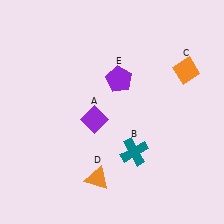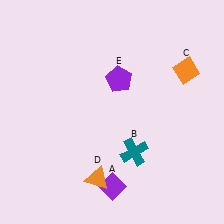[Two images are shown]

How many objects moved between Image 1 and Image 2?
1 object moved between the two images.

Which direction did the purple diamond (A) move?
The purple diamond (A) moved down.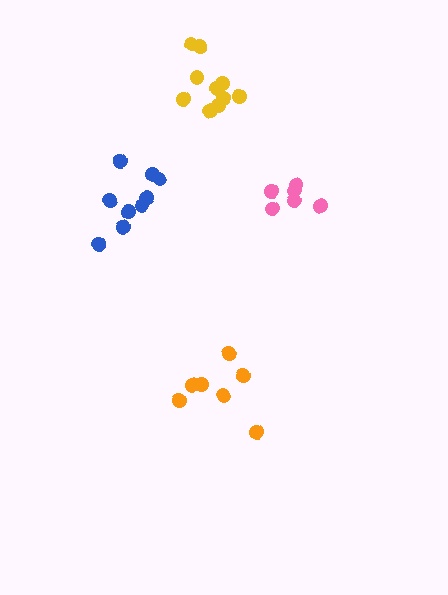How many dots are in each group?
Group 1: 10 dots, Group 2: 6 dots, Group 3: 7 dots, Group 4: 9 dots (32 total).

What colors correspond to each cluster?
The clusters are colored: yellow, pink, orange, blue.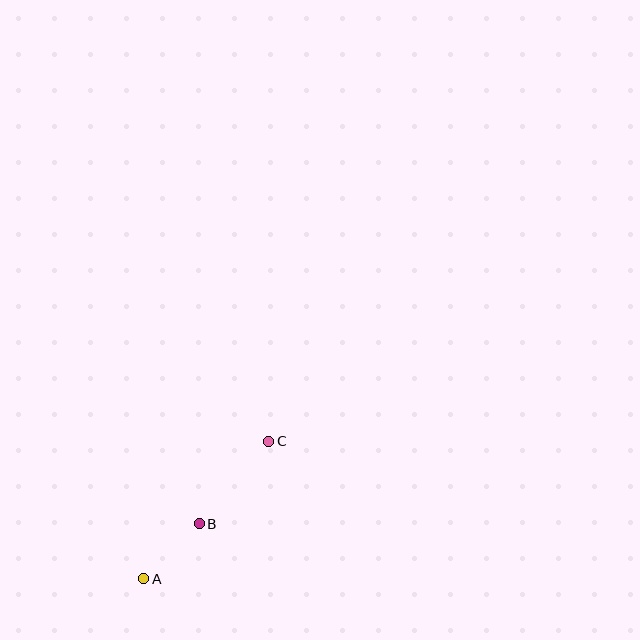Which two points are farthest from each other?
Points A and C are farthest from each other.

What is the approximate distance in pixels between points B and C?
The distance between B and C is approximately 108 pixels.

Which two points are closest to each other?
Points A and B are closest to each other.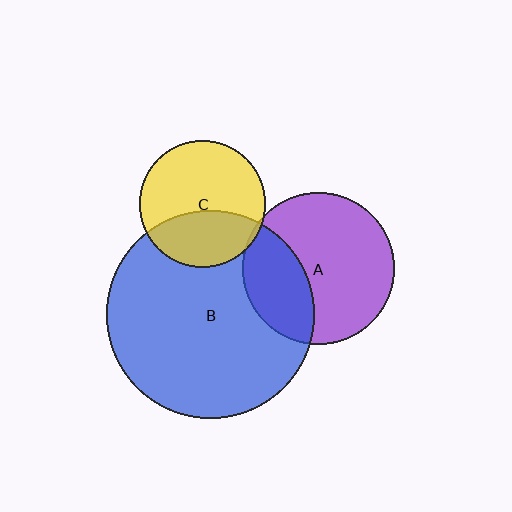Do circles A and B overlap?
Yes.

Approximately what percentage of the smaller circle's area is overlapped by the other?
Approximately 30%.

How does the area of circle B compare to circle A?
Approximately 1.9 times.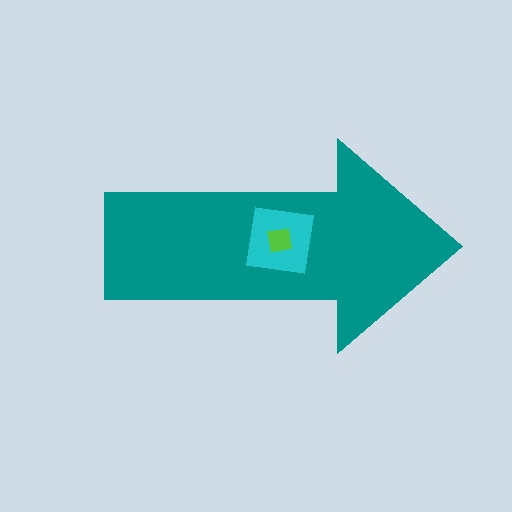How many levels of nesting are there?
3.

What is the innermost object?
The lime square.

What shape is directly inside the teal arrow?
The cyan square.